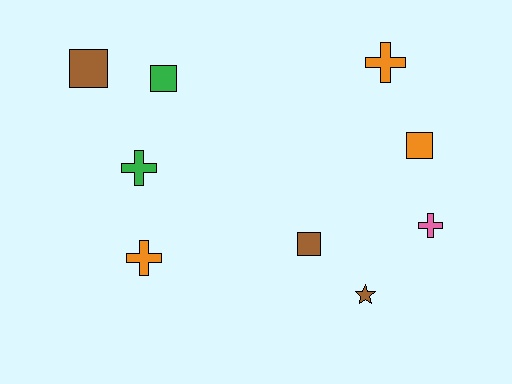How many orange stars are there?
There are no orange stars.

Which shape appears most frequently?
Cross, with 4 objects.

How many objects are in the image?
There are 9 objects.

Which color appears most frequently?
Brown, with 3 objects.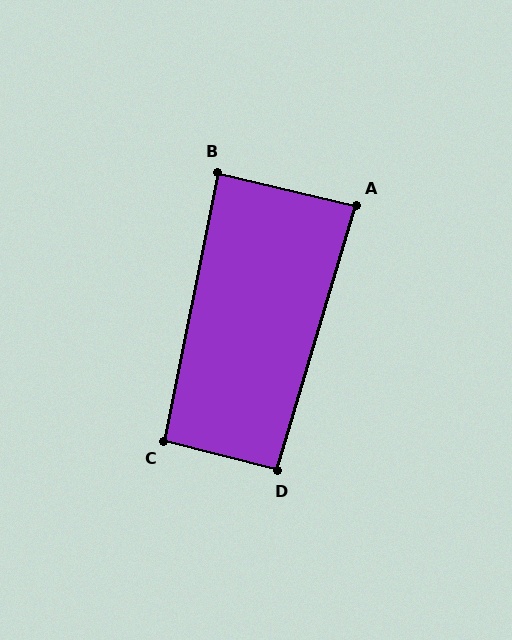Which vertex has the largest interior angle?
C, at approximately 93 degrees.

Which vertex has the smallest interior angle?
A, at approximately 87 degrees.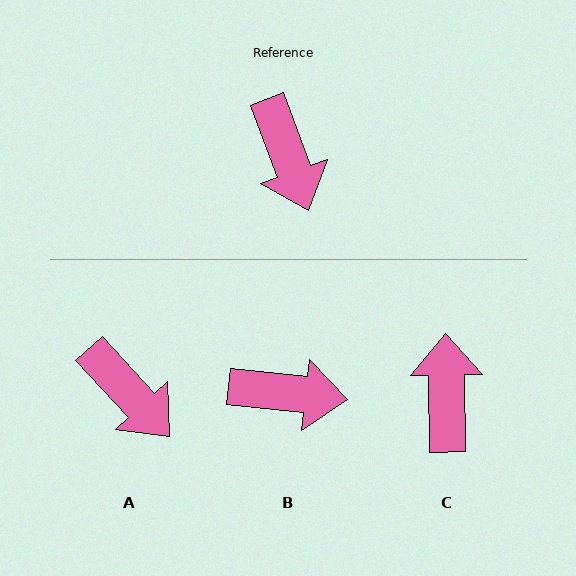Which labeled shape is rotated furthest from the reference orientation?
C, about 161 degrees away.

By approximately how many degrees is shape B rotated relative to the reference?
Approximately 63 degrees counter-clockwise.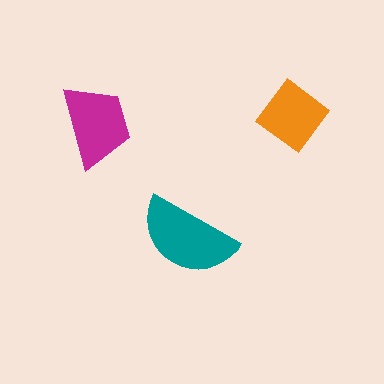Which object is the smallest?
The orange diamond.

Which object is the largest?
The teal semicircle.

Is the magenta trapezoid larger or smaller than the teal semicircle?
Smaller.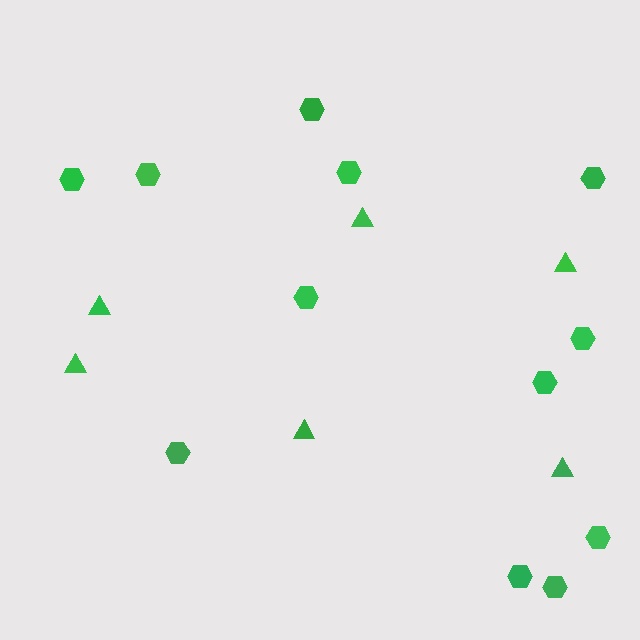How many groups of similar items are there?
There are 2 groups: one group of triangles (6) and one group of hexagons (12).